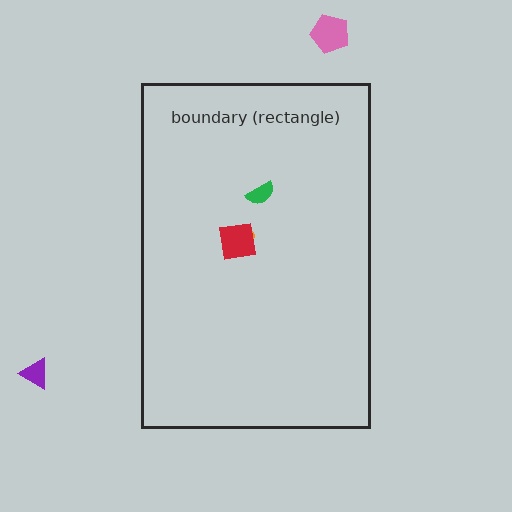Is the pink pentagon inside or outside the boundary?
Outside.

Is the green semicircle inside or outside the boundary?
Inside.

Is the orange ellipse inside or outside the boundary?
Inside.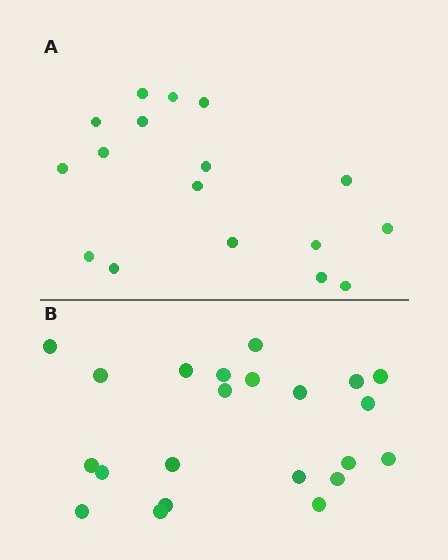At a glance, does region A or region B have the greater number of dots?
Region B (the bottom region) has more dots.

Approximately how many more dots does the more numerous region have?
Region B has about 5 more dots than region A.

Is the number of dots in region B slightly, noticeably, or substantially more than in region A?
Region B has noticeably more, but not dramatically so. The ratio is roughly 1.3 to 1.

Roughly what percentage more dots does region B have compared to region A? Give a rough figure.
About 30% more.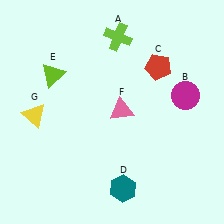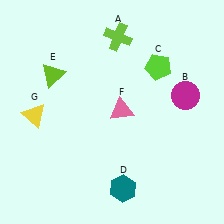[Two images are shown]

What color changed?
The pentagon (C) changed from red in Image 1 to lime in Image 2.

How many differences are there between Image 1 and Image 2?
There is 1 difference between the two images.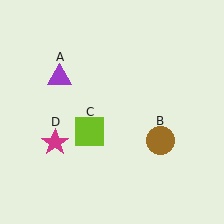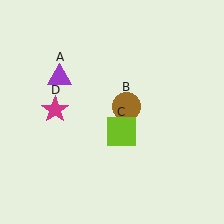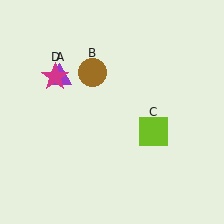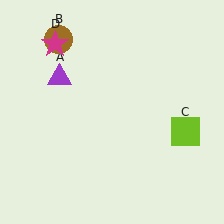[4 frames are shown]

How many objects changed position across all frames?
3 objects changed position: brown circle (object B), lime square (object C), magenta star (object D).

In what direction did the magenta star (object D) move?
The magenta star (object D) moved up.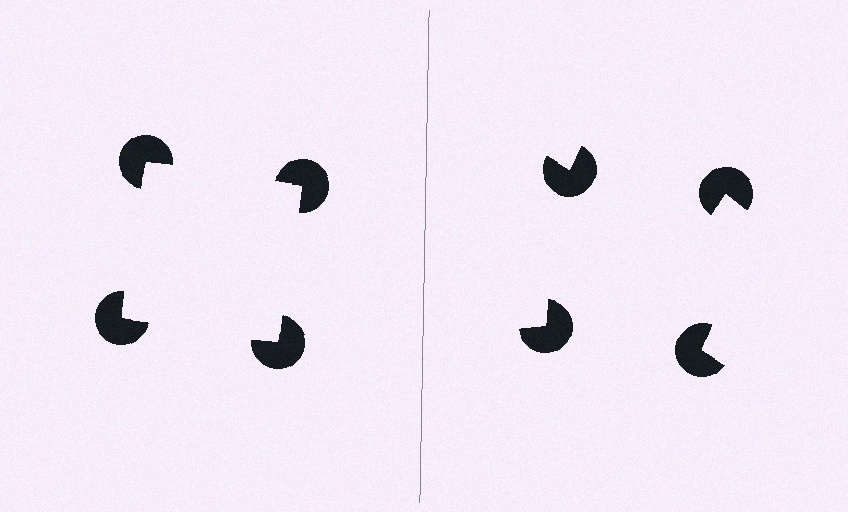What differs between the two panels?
The pac-man discs are positioned identically on both sides; only the wedge orientations differ. On the left they align to a square; on the right they are misaligned.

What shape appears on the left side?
An illusory square.